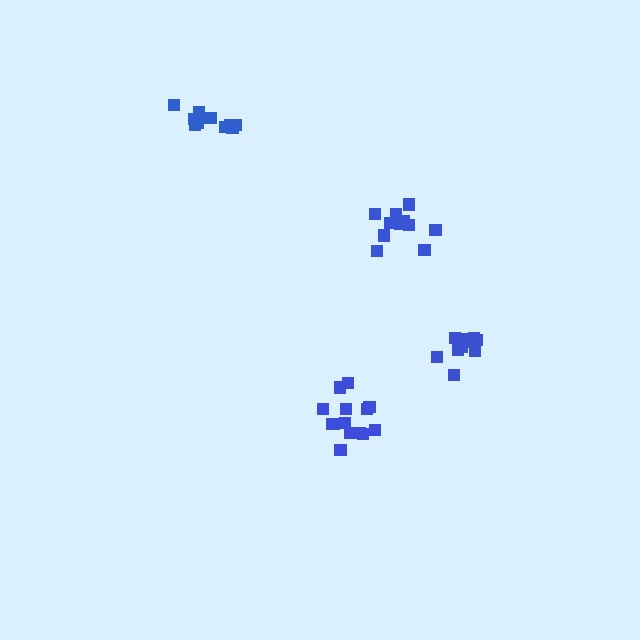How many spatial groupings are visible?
There are 4 spatial groupings.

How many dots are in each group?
Group 1: 14 dots, Group 2: 11 dots, Group 3: 11 dots, Group 4: 10 dots (46 total).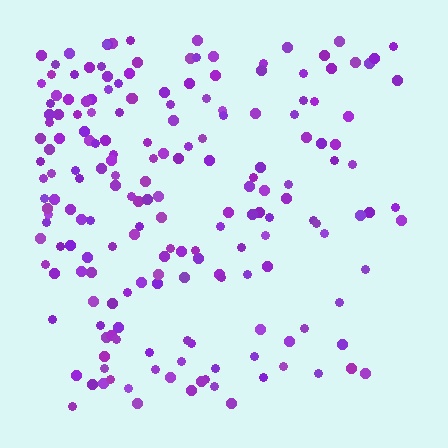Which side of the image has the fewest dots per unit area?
The right.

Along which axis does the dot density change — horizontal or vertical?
Horizontal.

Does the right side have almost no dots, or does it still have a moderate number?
Still a moderate number, just noticeably fewer than the left.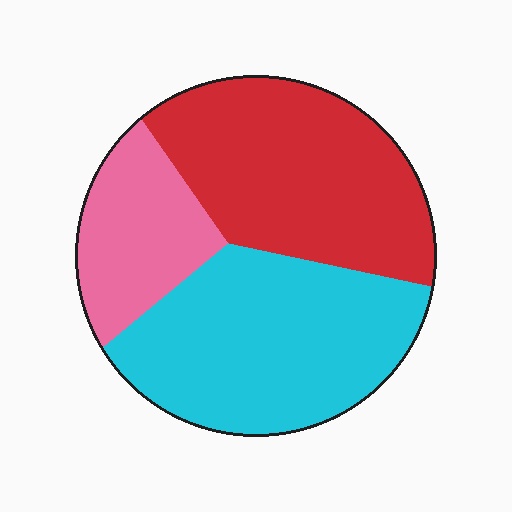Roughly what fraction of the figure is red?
Red covers around 40% of the figure.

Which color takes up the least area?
Pink, at roughly 20%.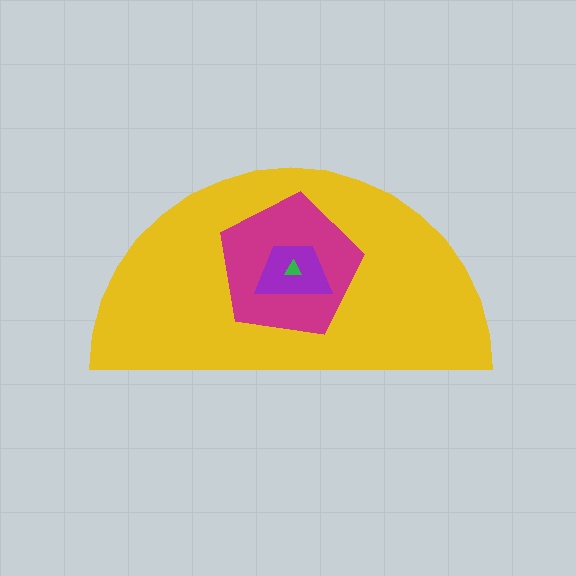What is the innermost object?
The green triangle.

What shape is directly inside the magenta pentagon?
The purple trapezoid.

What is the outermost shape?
The yellow semicircle.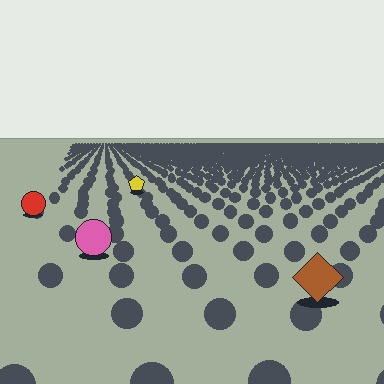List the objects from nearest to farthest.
From nearest to farthest: the brown diamond, the pink circle, the red circle, the yellow pentagon.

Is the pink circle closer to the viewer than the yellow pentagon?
Yes. The pink circle is closer — you can tell from the texture gradient: the ground texture is coarser near it.